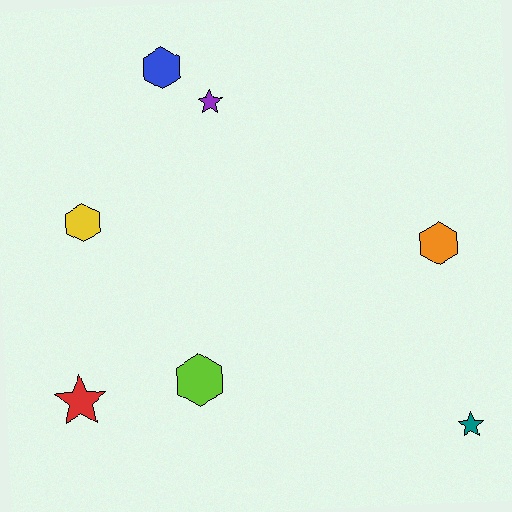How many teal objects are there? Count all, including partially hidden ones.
There is 1 teal object.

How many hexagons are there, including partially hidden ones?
There are 4 hexagons.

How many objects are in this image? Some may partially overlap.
There are 7 objects.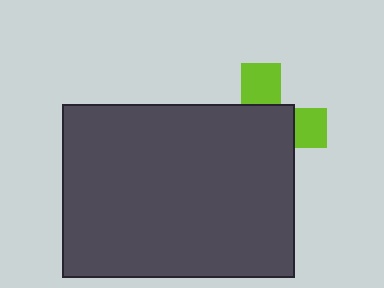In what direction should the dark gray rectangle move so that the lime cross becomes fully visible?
The dark gray rectangle should move toward the lower-left. That is the shortest direction to clear the overlap and leave the lime cross fully visible.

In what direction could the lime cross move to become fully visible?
The lime cross could move toward the upper-right. That would shift it out from behind the dark gray rectangle entirely.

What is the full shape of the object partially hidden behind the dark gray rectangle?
The partially hidden object is a lime cross.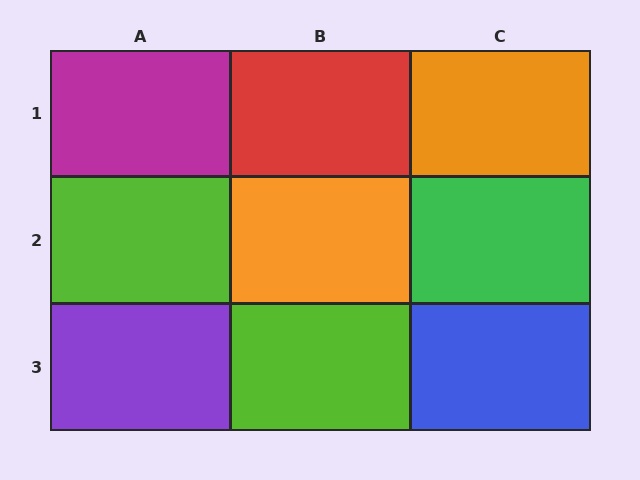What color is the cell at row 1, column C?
Orange.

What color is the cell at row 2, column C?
Green.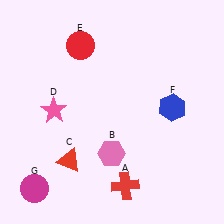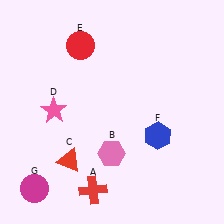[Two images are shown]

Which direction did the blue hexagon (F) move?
The blue hexagon (F) moved down.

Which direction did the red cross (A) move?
The red cross (A) moved left.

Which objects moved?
The objects that moved are: the red cross (A), the blue hexagon (F).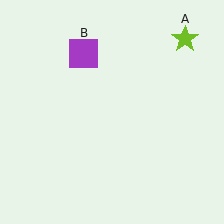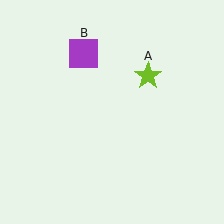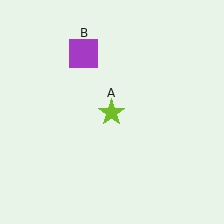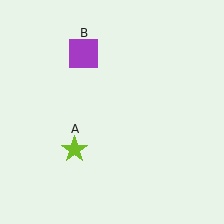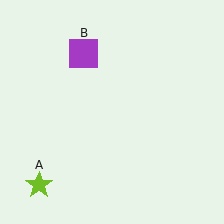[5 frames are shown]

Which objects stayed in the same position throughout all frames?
Purple square (object B) remained stationary.